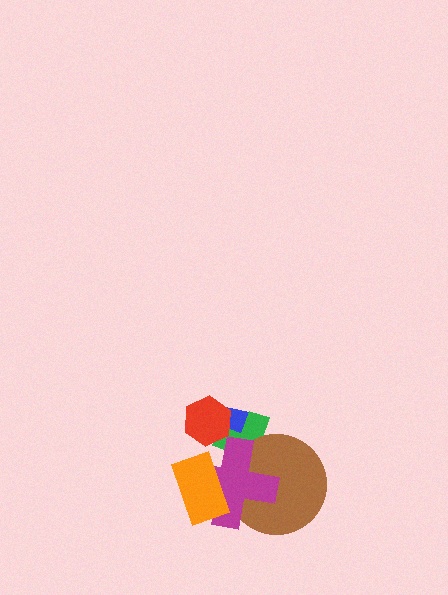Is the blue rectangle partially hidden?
Yes, it is partially covered by another shape.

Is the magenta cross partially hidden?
Yes, it is partially covered by another shape.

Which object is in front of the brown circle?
The magenta cross is in front of the brown circle.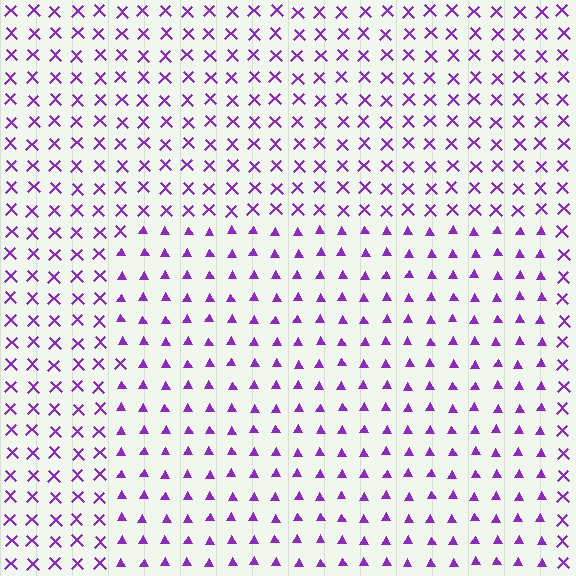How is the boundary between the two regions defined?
The boundary is defined by a change in element shape: triangles inside vs. X marks outside. All elements share the same color and spacing.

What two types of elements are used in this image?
The image uses triangles inside the rectangle region and X marks outside it.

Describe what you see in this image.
The image is filled with small purple elements arranged in a uniform grid. A rectangle-shaped region contains triangles, while the surrounding area contains X marks. The boundary is defined purely by the change in element shape.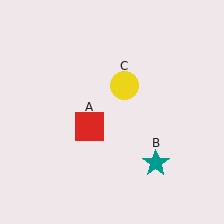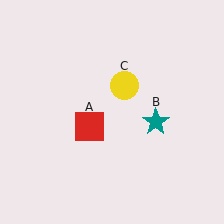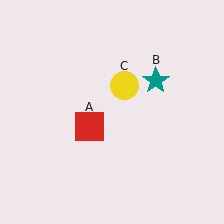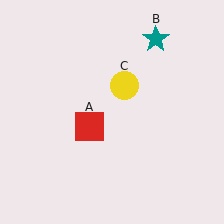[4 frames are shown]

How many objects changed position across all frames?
1 object changed position: teal star (object B).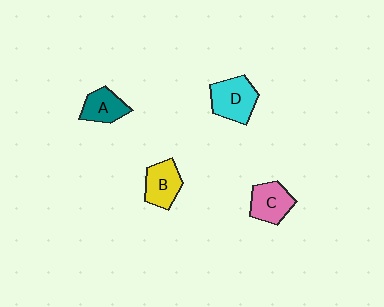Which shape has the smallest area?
Shape A (teal).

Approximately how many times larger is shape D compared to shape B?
Approximately 1.2 times.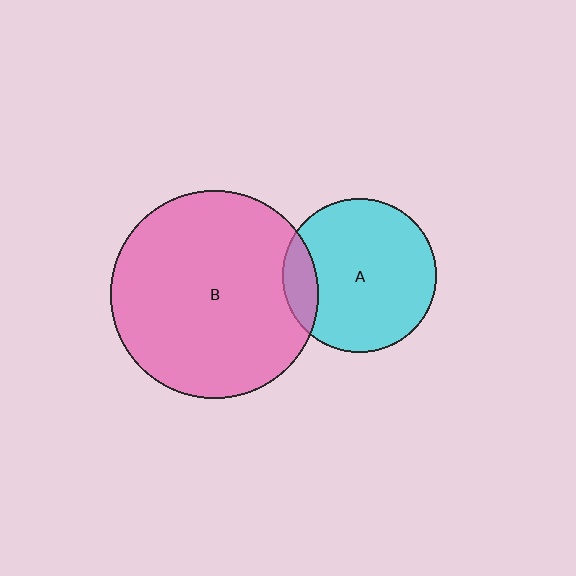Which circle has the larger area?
Circle B (pink).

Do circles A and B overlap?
Yes.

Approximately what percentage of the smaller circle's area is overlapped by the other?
Approximately 15%.